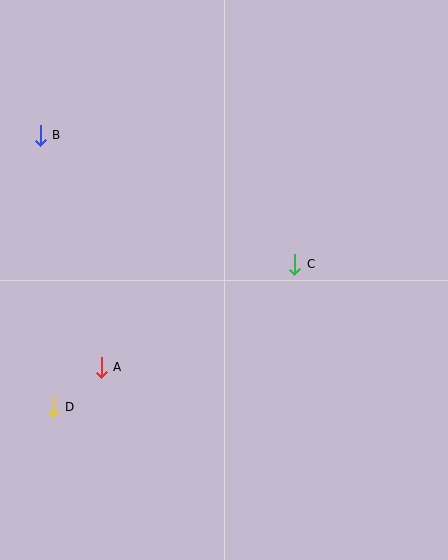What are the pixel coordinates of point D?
Point D is at (53, 407).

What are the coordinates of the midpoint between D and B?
The midpoint between D and B is at (47, 271).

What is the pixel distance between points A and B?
The distance between A and B is 240 pixels.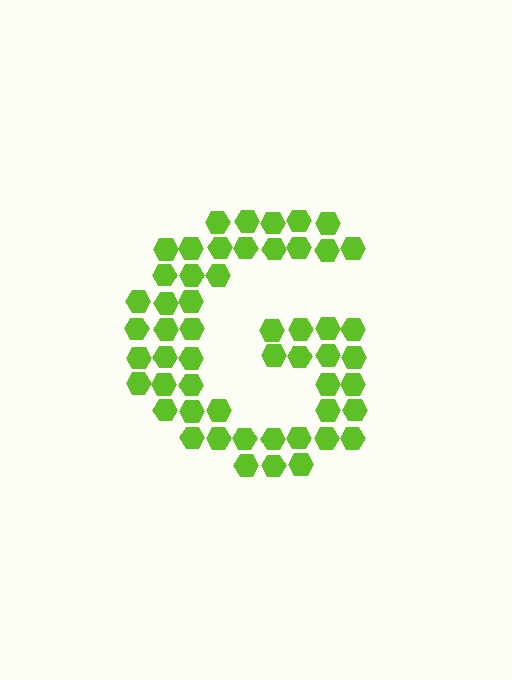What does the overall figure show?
The overall figure shows the letter G.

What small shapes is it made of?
It is made of small hexagons.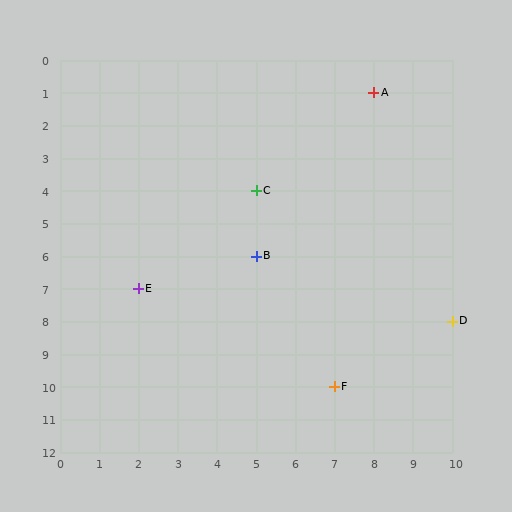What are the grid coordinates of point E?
Point E is at grid coordinates (2, 7).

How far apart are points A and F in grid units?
Points A and F are 1 column and 9 rows apart (about 9.1 grid units diagonally).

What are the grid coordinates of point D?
Point D is at grid coordinates (10, 8).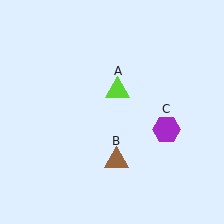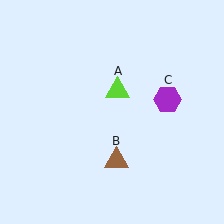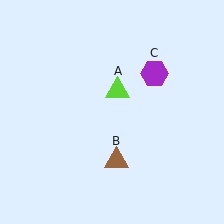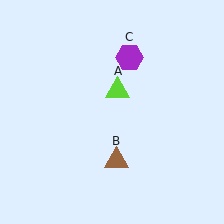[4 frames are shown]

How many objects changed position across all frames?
1 object changed position: purple hexagon (object C).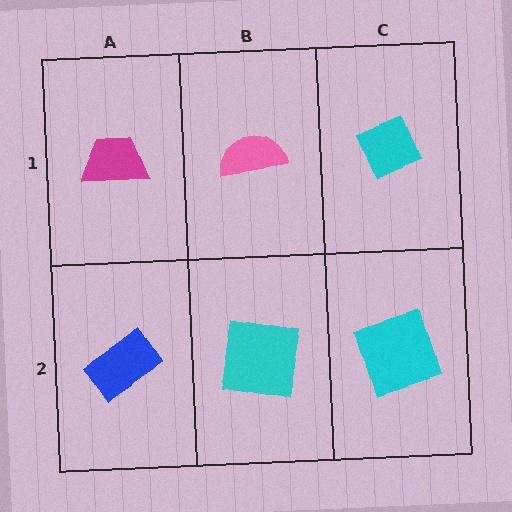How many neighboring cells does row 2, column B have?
3.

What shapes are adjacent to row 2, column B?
A pink semicircle (row 1, column B), a blue rectangle (row 2, column A), a cyan square (row 2, column C).